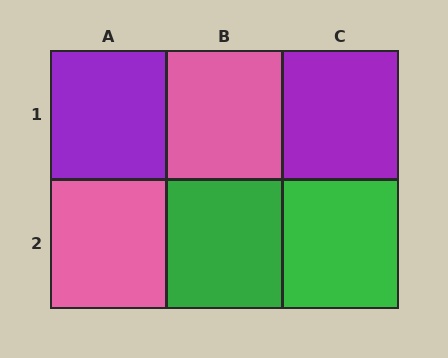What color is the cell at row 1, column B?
Pink.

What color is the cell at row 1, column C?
Purple.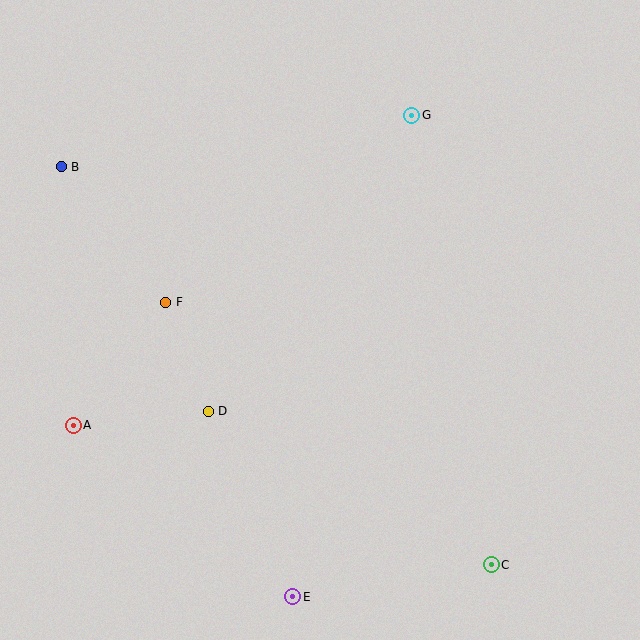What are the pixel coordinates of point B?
Point B is at (61, 167).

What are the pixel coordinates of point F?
Point F is at (166, 302).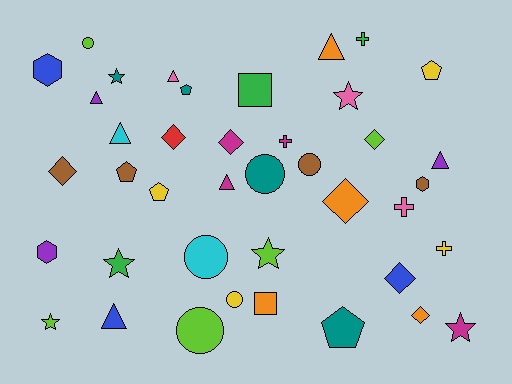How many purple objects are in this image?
There are 3 purple objects.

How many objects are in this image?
There are 40 objects.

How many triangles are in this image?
There are 7 triangles.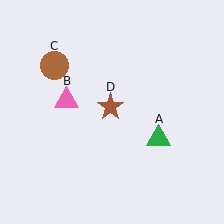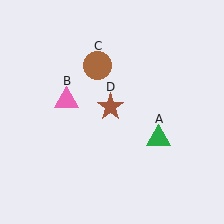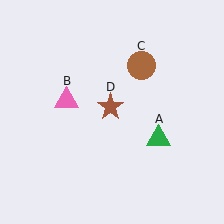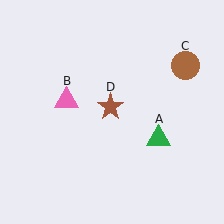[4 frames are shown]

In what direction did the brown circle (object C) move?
The brown circle (object C) moved right.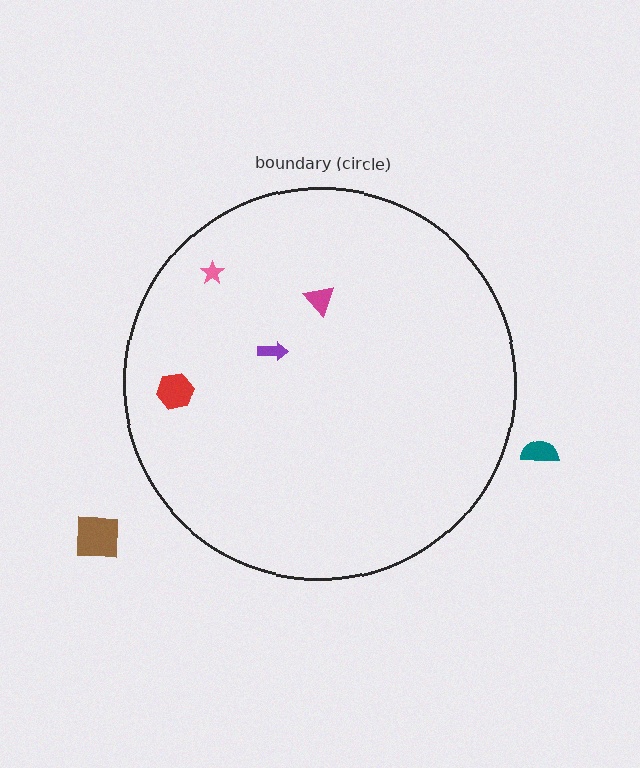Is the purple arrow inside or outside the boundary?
Inside.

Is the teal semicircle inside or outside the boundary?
Outside.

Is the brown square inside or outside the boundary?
Outside.